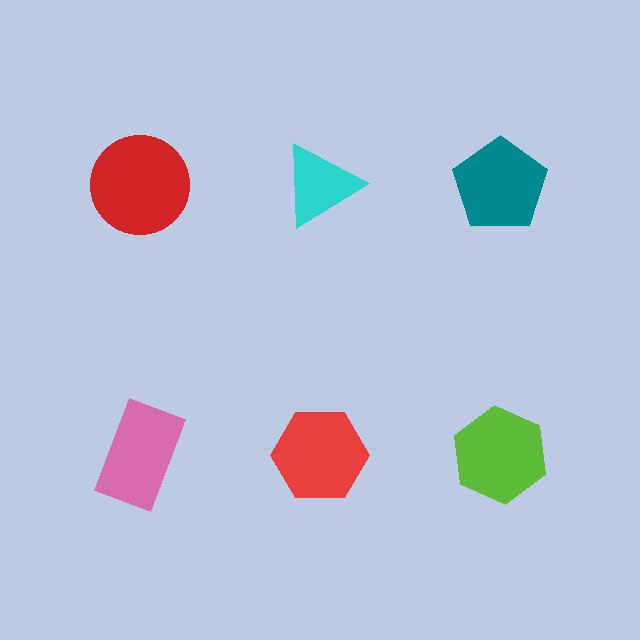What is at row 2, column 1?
A pink rectangle.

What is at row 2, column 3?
A lime hexagon.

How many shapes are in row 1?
3 shapes.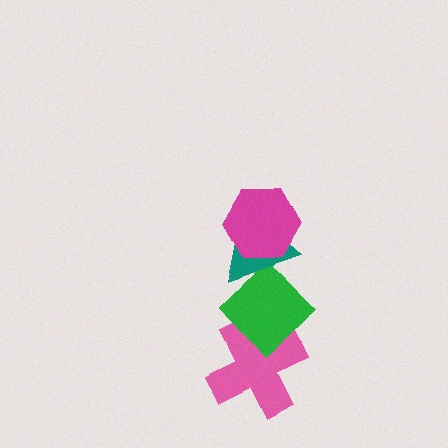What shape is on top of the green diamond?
The teal triangle is on top of the green diamond.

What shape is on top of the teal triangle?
The magenta hexagon is on top of the teal triangle.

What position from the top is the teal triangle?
The teal triangle is 2nd from the top.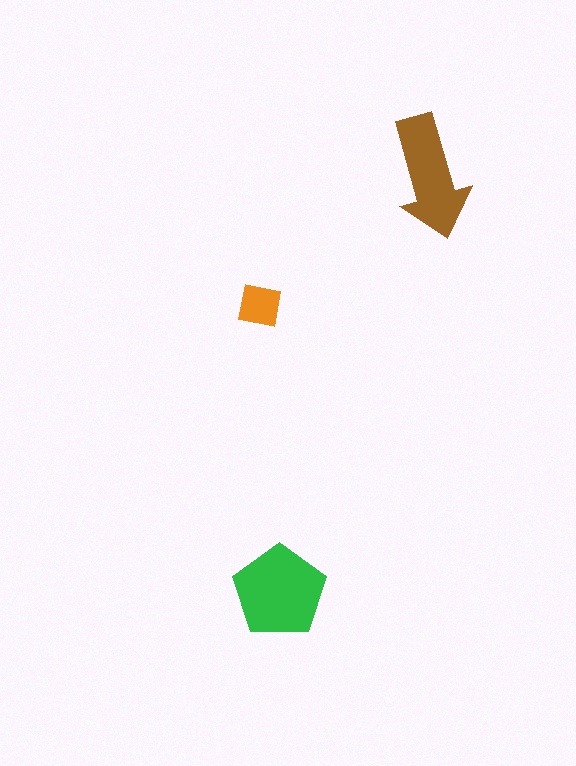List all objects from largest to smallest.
The green pentagon, the brown arrow, the orange square.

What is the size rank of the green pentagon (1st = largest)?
1st.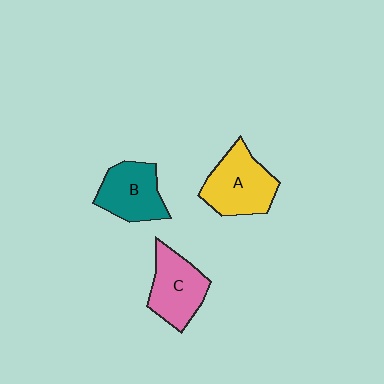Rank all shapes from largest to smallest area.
From largest to smallest: A (yellow), C (pink), B (teal).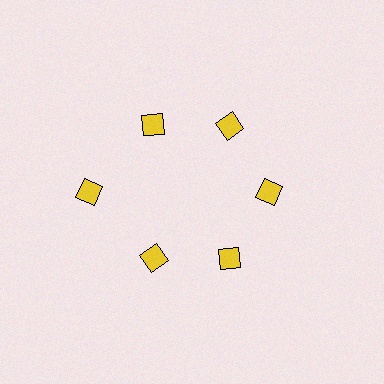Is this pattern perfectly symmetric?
No. The 6 yellow diamonds are arranged in a ring, but one element near the 9 o'clock position is pushed outward from the center, breaking the 6-fold rotational symmetry.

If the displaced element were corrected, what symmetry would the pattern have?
It would have 6-fold rotational symmetry — the pattern would map onto itself every 60 degrees.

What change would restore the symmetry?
The symmetry would be restored by moving it inward, back onto the ring so that all 6 diamonds sit at equal angles and equal distance from the center.